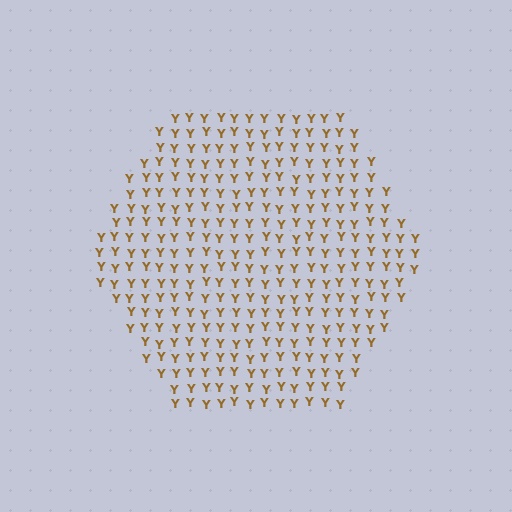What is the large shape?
The large shape is a hexagon.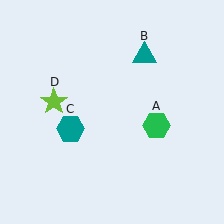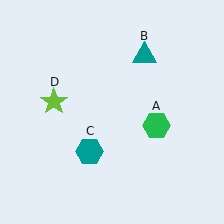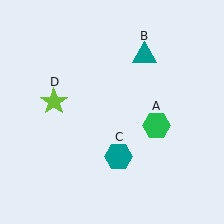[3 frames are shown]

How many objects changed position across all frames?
1 object changed position: teal hexagon (object C).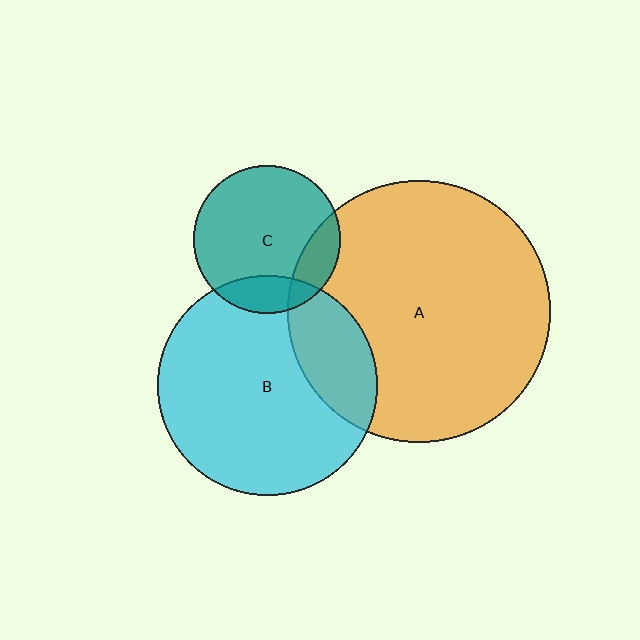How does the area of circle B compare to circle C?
Approximately 2.2 times.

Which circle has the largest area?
Circle A (orange).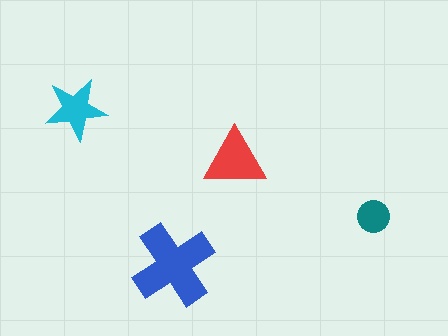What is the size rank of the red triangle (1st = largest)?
2nd.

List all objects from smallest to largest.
The teal circle, the cyan star, the red triangle, the blue cross.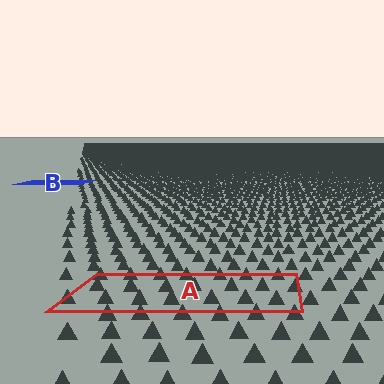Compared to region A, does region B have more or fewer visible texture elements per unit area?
Region B has more texture elements per unit area — they are packed more densely because it is farther away.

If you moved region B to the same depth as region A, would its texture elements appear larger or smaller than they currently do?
They would appear larger. At a closer depth, the same texture elements are projected at a bigger on-screen size.